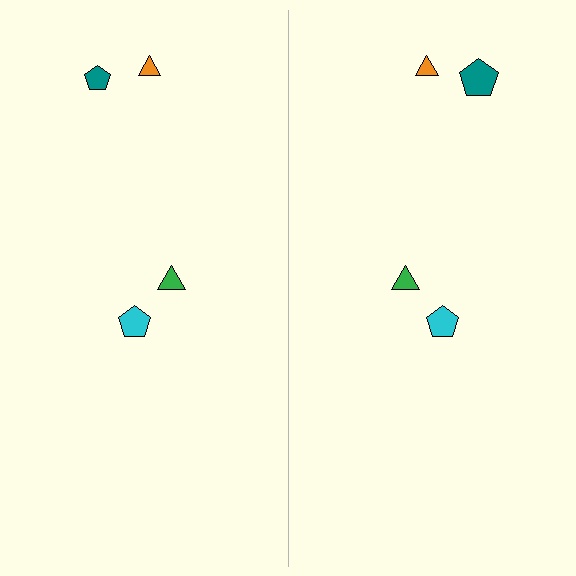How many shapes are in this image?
There are 8 shapes in this image.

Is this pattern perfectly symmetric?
No, the pattern is not perfectly symmetric. The teal pentagon on the right side has a different size than its mirror counterpart.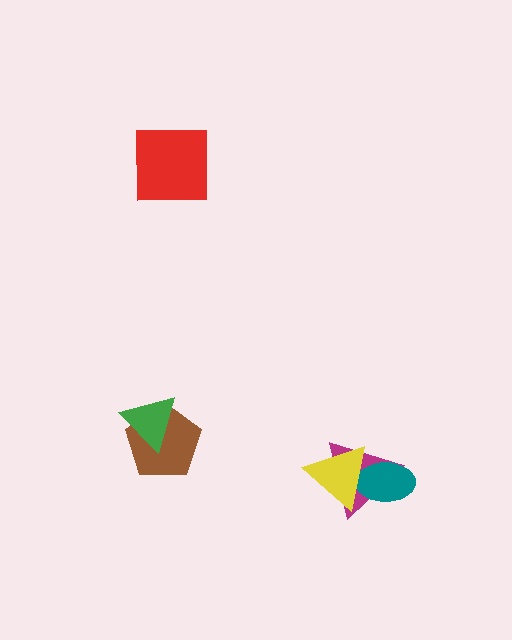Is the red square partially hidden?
No, no other shape covers it.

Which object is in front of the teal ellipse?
The yellow triangle is in front of the teal ellipse.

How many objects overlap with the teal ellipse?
2 objects overlap with the teal ellipse.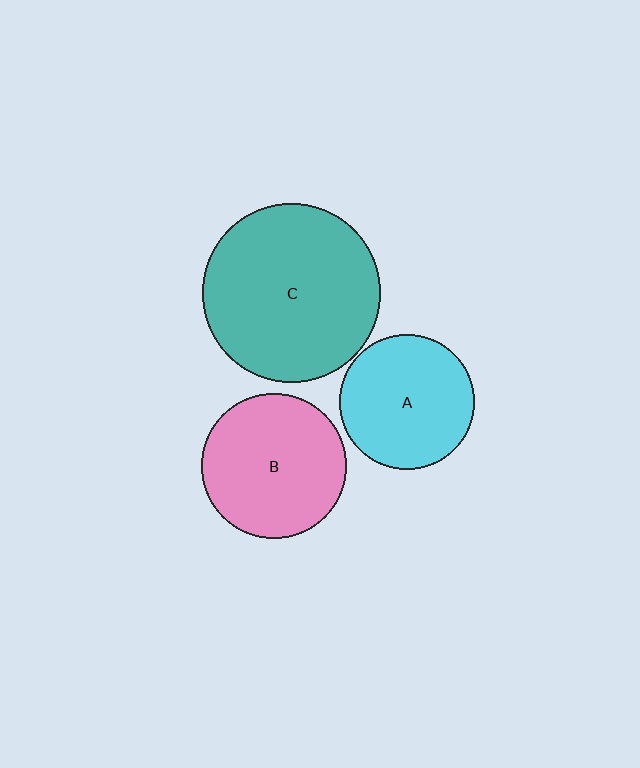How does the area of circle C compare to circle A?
Approximately 1.8 times.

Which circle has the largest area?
Circle C (teal).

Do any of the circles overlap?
No, none of the circles overlap.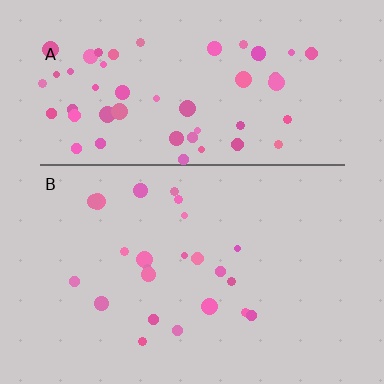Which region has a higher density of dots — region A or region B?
A (the top).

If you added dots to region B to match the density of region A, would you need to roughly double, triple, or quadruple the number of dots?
Approximately double.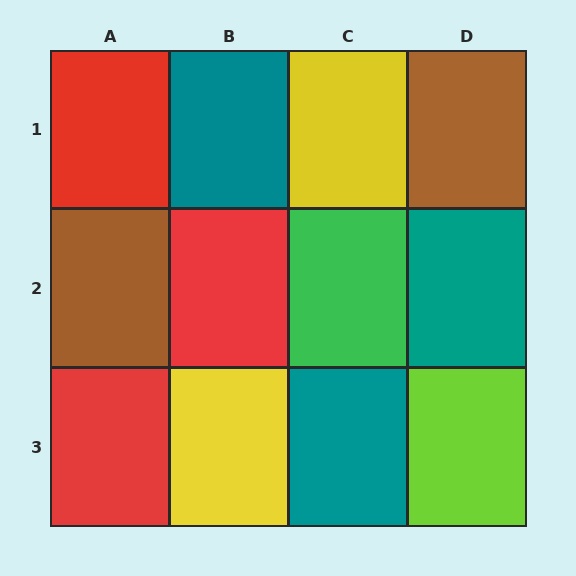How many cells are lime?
1 cell is lime.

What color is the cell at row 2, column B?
Red.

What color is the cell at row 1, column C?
Yellow.